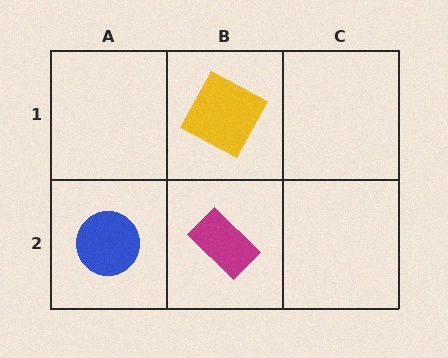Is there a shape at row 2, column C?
No, that cell is empty.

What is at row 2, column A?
A blue circle.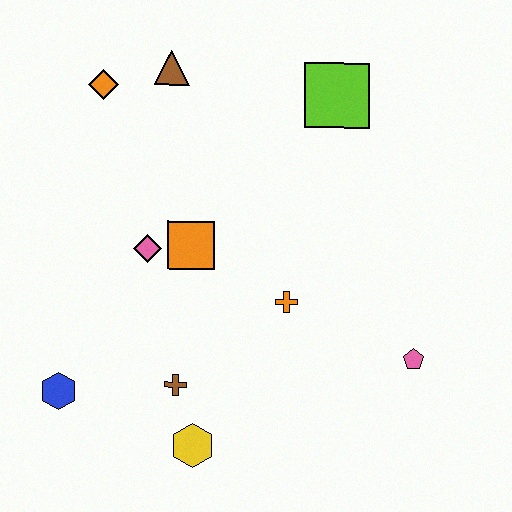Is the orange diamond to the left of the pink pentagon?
Yes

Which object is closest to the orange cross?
The orange square is closest to the orange cross.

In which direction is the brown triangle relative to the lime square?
The brown triangle is to the left of the lime square.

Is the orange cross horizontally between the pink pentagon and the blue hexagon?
Yes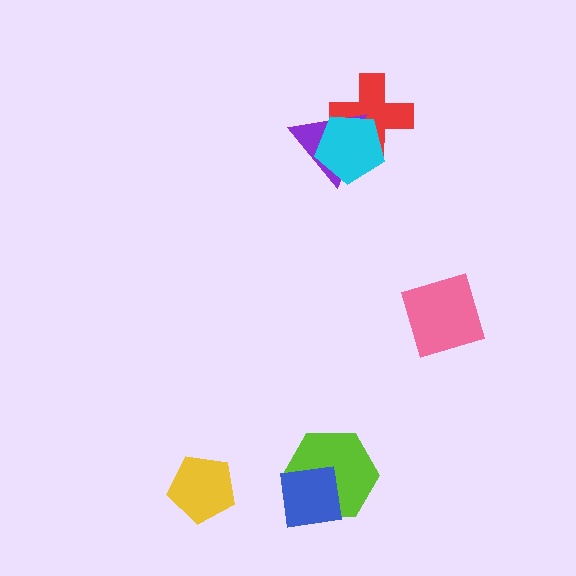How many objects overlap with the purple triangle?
2 objects overlap with the purple triangle.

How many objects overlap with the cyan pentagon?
2 objects overlap with the cyan pentagon.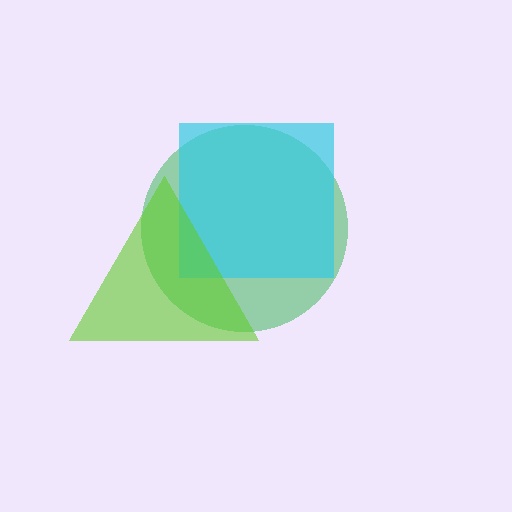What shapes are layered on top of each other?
The layered shapes are: a green circle, a cyan square, a lime triangle.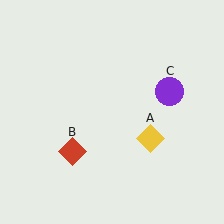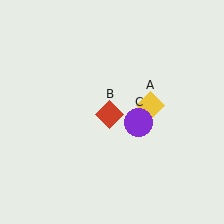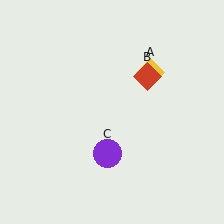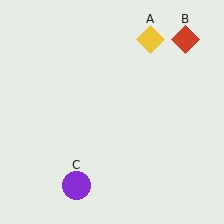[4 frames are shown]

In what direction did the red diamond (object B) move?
The red diamond (object B) moved up and to the right.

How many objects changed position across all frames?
3 objects changed position: yellow diamond (object A), red diamond (object B), purple circle (object C).